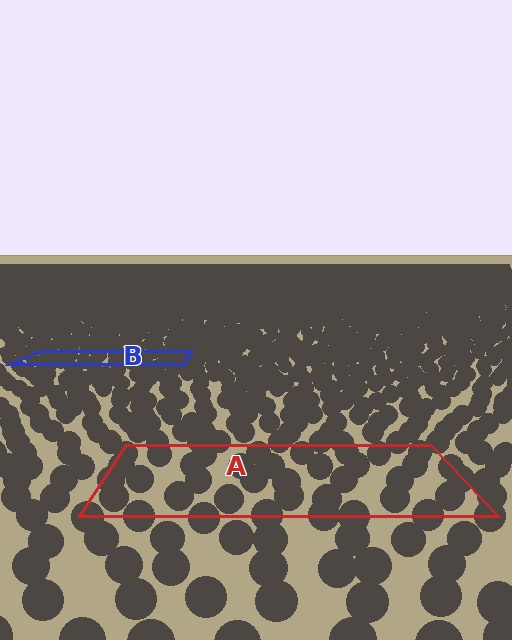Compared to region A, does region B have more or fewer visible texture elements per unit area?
Region B has more texture elements per unit area — they are packed more densely because it is farther away.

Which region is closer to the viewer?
Region A is closer. The texture elements there are larger and more spread out.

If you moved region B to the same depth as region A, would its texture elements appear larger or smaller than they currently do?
They would appear larger. At a closer depth, the same texture elements are projected at a bigger on-screen size.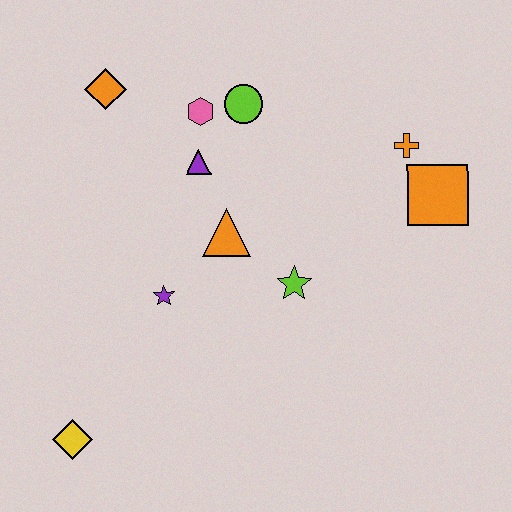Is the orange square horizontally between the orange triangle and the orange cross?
No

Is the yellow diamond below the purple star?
Yes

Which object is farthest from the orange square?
The yellow diamond is farthest from the orange square.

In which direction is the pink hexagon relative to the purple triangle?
The pink hexagon is above the purple triangle.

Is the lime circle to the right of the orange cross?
No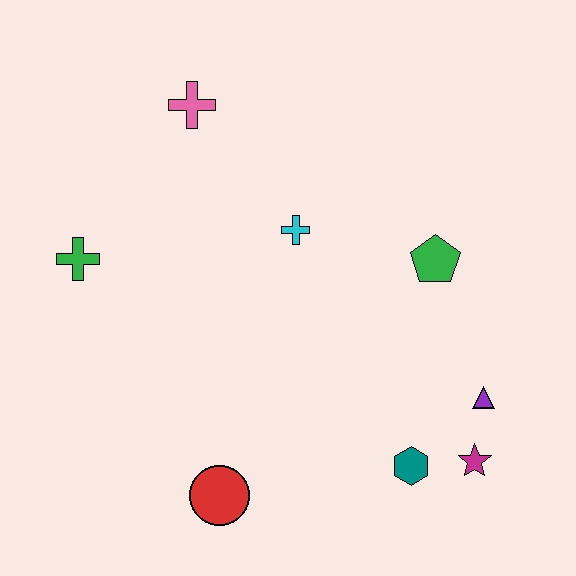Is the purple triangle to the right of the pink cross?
Yes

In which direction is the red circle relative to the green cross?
The red circle is below the green cross.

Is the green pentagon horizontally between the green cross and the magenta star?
Yes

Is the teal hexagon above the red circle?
Yes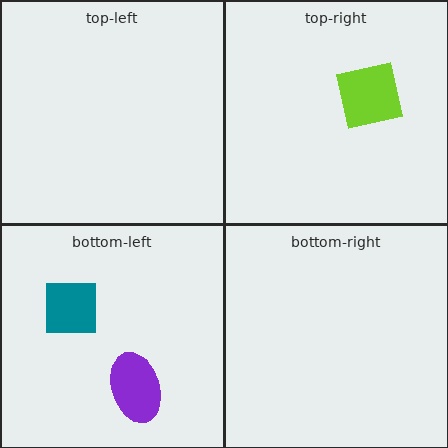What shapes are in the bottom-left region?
The purple ellipse, the teal square.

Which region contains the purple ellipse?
The bottom-left region.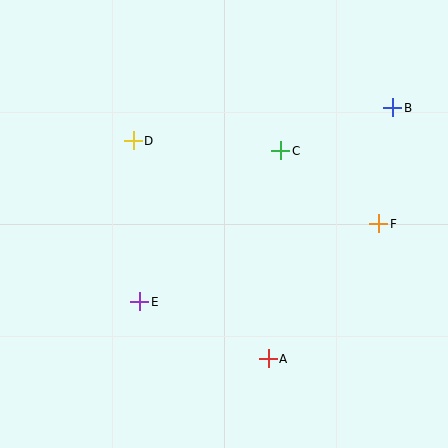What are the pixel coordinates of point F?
Point F is at (379, 224).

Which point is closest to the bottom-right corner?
Point A is closest to the bottom-right corner.